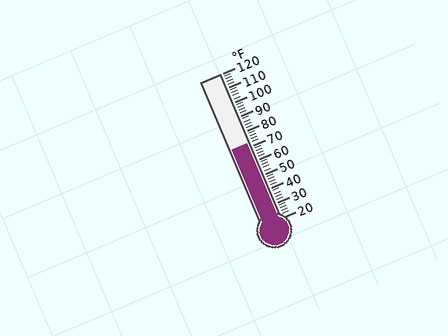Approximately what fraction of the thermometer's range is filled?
The thermometer is filled to approximately 50% of its range.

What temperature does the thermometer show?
The thermometer shows approximately 72°F.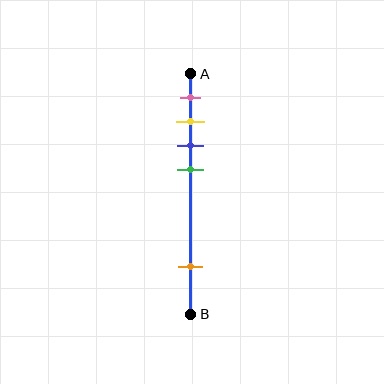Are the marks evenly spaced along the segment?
No, the marks are not evenly spaced.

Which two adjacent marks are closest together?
The yellow and blue marks are the closest adjacent pair.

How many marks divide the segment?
There are 5 marks dividing the segment.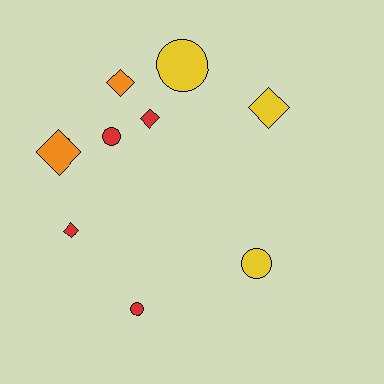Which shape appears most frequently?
Diamond, with 5 objects.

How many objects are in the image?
There are 9 objects.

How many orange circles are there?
There are no orange circles.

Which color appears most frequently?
Red, with 4 objects.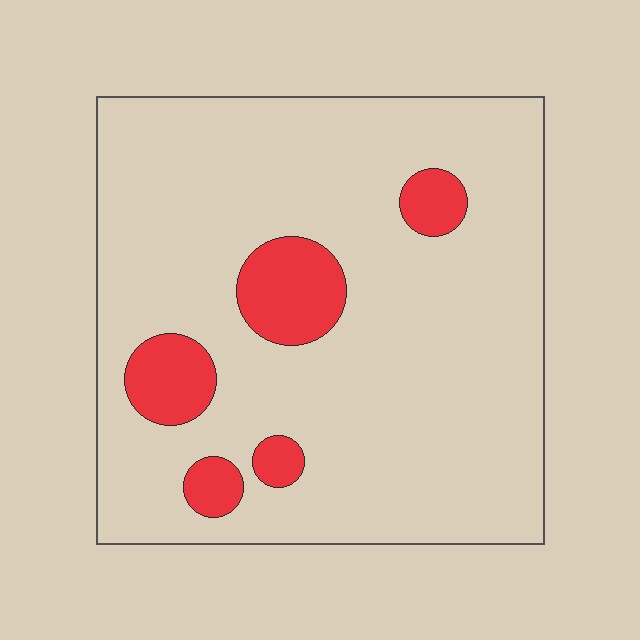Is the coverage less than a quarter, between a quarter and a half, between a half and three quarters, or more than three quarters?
Less than a quarter.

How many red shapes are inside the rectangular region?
5.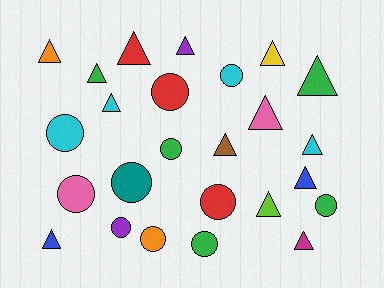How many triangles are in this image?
There are 14 triangles.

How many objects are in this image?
There are 25 objects.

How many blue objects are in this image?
There are 2 blue objects.